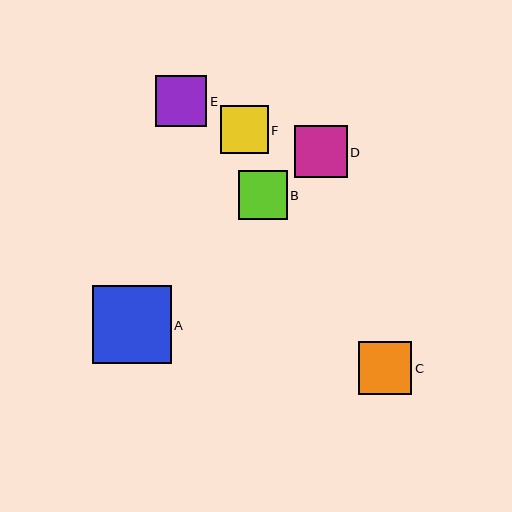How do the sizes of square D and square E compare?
Square D and square E are approximately the same size.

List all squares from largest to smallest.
From largest to smallest: A, C, D, E, B, F.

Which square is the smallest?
Square F is the smallest with a size of approximately 48 pixels.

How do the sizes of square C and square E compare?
Square C and square E are approximately the same size.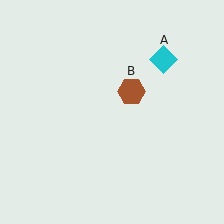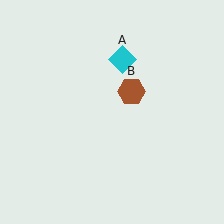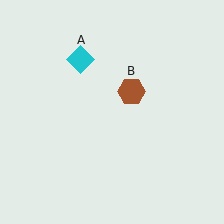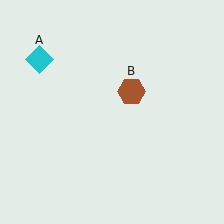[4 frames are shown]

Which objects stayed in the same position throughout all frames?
Brown hexagon (object B) remained stationary.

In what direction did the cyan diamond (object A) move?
The cyan diamond (object A) moved left.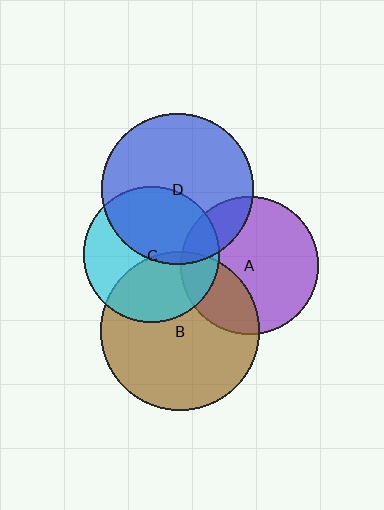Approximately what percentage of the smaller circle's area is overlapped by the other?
Approximately 5%.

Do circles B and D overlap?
Yes.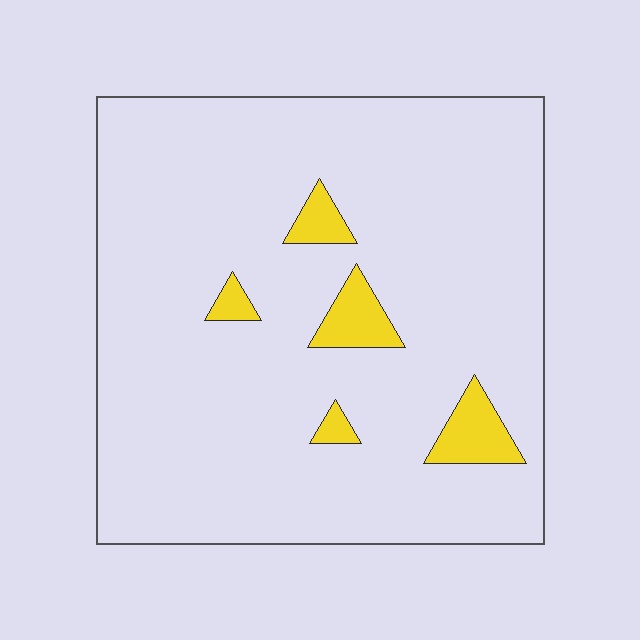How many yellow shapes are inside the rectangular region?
5.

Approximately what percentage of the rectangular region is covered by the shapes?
Approximately 5%.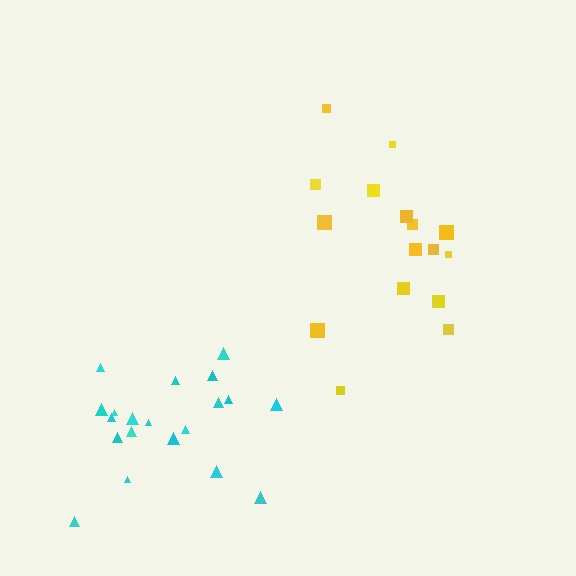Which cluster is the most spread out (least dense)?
Yellow.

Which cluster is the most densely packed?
Cyan.